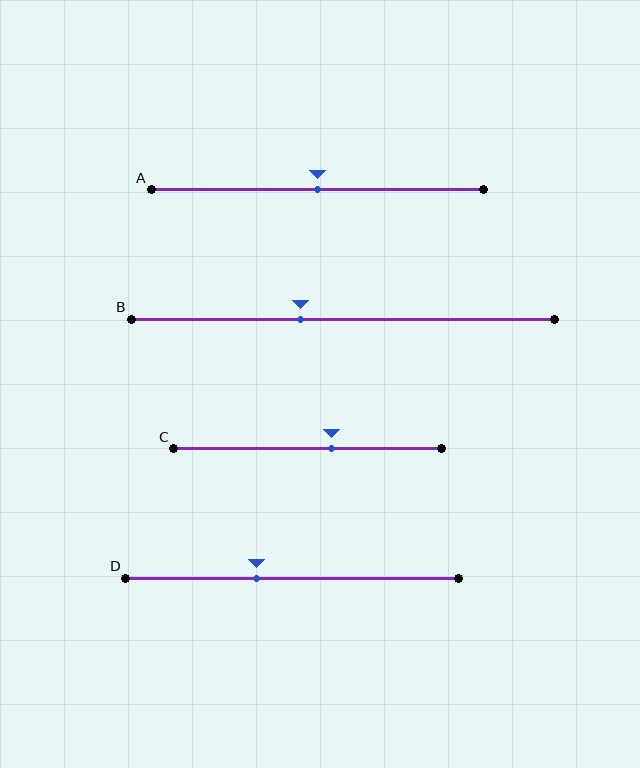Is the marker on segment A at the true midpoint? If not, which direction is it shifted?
Yes, the marker on segment A is at the true midpoint.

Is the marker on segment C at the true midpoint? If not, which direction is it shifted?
No, the marker on segment C is shifted to the right by about 9% of the segment length.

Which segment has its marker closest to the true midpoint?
Segment A has its marker closest to the true midpoint.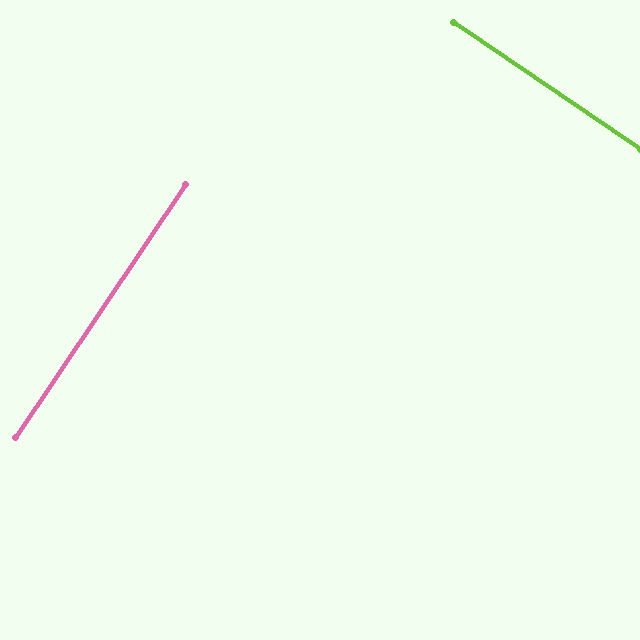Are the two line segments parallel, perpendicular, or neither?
Perpendicular — they meet at approximately 90°.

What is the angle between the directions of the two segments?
Approximately 90 degrees.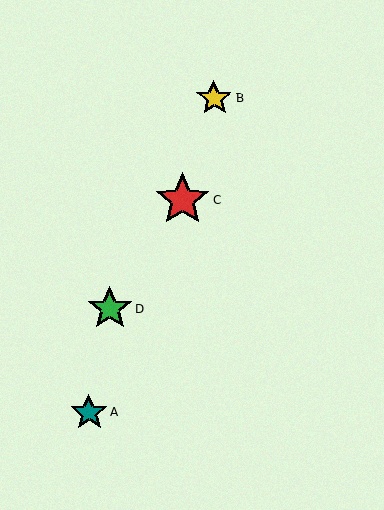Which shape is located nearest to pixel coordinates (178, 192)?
The red star (labeled C) at (182, 200) is nearest to that location.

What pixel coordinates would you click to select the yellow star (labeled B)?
Click at (214, 98) to select the yellow star B.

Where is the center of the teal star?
The center of the teal star is at (89, 413).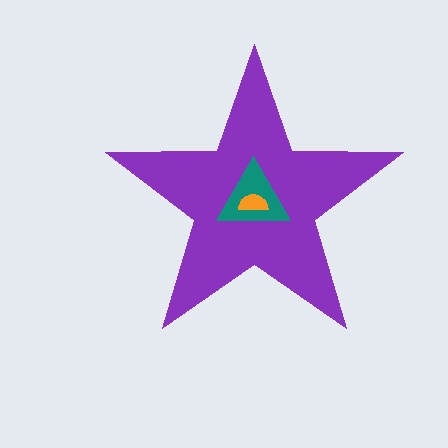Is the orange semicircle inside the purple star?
Yes.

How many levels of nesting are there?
3.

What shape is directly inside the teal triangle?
The orange semicircle.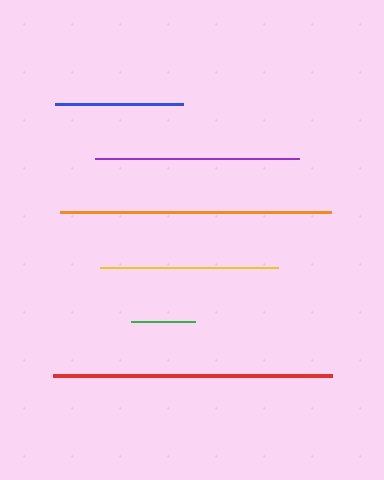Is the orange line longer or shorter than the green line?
The orange line is longer than the green line.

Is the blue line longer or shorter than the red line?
The red line is longer than the blue line.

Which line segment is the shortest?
The green line is the shortest at approximately 64 pixels.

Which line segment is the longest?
The red line is the longest at approximately 278 pixels.